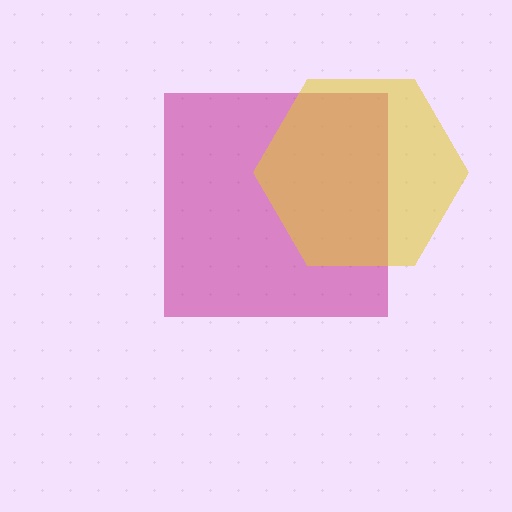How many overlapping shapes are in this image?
There are 2 overlapping shapes in the image.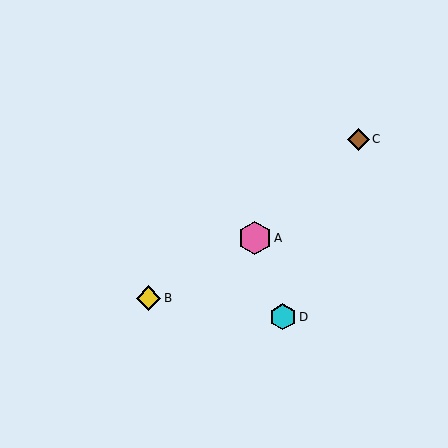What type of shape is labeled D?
Shape D is a cyan hexagon.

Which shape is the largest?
The pink hexagon (labeled A) is the largest.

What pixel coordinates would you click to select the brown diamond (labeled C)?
Click at (358, 139) to select the brown diamond C.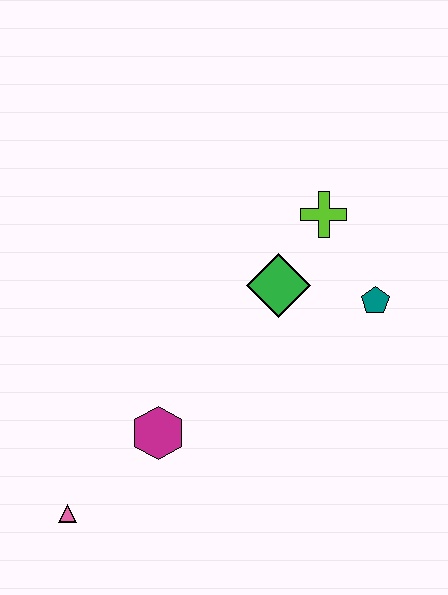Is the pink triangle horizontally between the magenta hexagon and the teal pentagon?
No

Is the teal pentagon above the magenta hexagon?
Yes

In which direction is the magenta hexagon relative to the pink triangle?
The magenta hexagon is to the right of the pink triangle.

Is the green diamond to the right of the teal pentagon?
No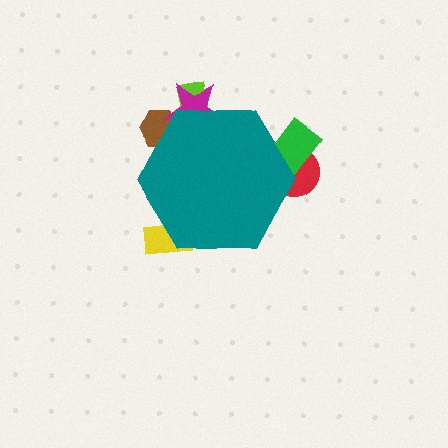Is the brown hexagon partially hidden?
Yes, the brown hexagon is partially hidden behind the teal hexagon.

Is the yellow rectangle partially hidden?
Yes, the yellow rectangle is partially hidden behind the teal hexagon.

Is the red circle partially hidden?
Yes, the red circle is partially hidden behind the teal hexagon.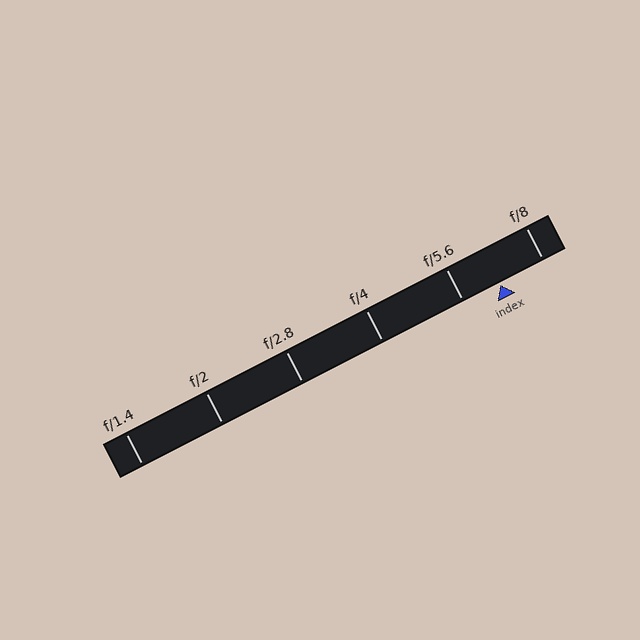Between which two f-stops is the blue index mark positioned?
The index mark is between f/5.6 and f/8.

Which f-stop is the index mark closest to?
The index mark is closest to f/5.6.